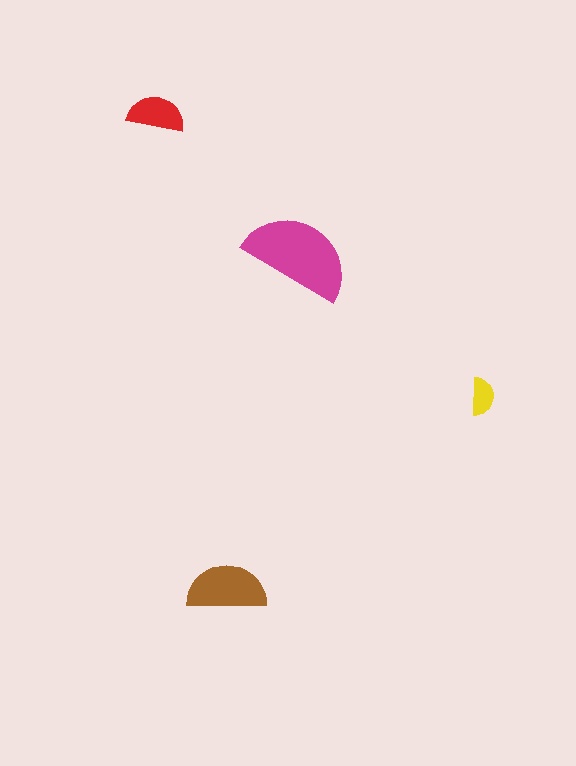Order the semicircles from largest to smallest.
the magenta one, the brown one, the red one, the yellow one.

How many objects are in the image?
There are 4 objects in the image.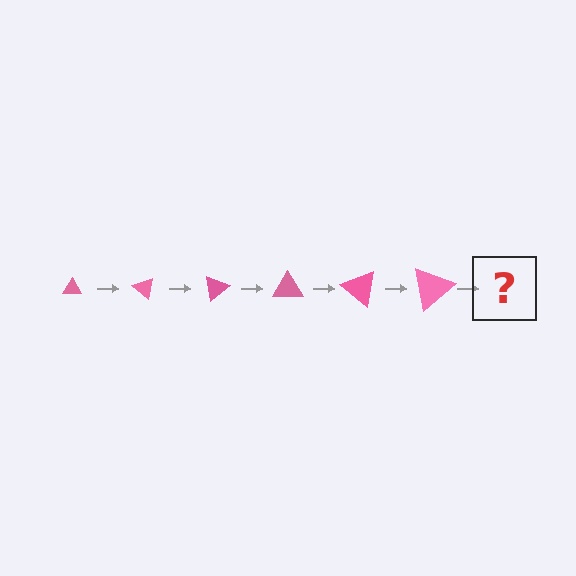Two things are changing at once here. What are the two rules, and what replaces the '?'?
The two rules are that the triangle grows larger each step and it rotates 40 degrees each step. The '?' should be a triangle, larger than the previous one and rotated 240 degrees from the start.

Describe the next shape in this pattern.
It should be a triangle, larger than the previous one and rotated 240 degrees from the start.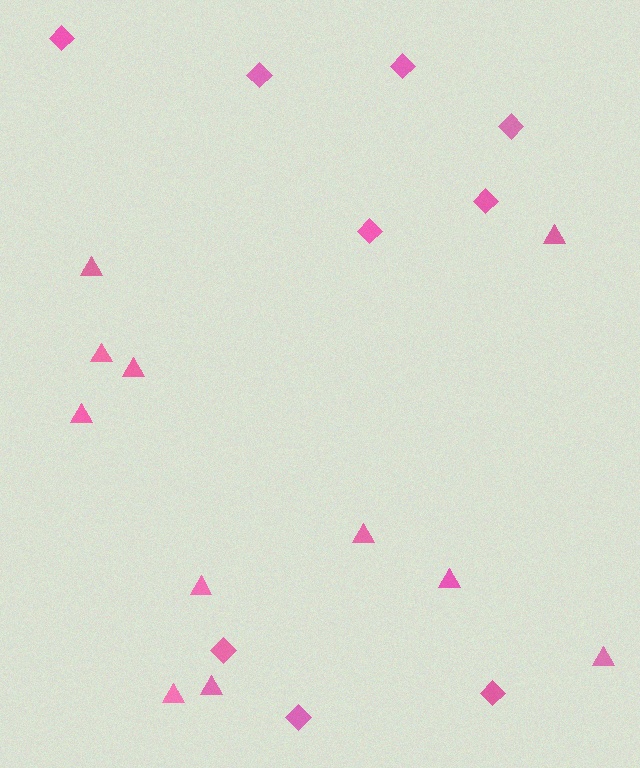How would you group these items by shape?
There are 2 groups: one group of diamonds (9) and one group of triangles (11).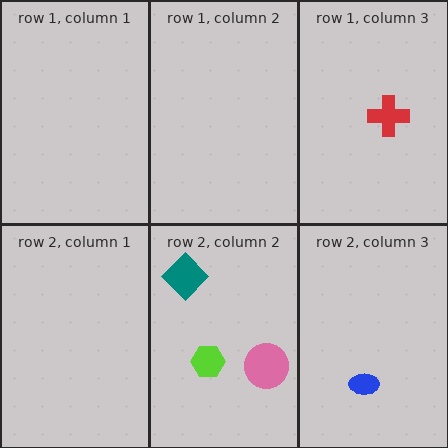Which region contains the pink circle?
The row 2, column 2 region.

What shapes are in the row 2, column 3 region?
The blue ellipse.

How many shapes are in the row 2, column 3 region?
1.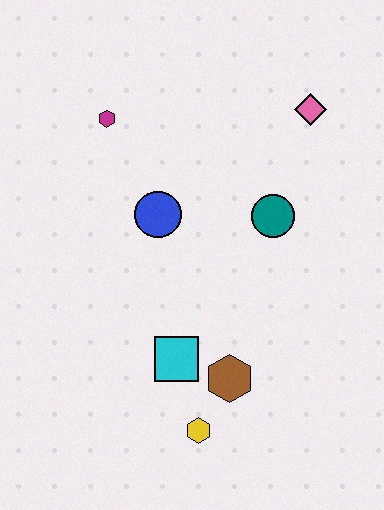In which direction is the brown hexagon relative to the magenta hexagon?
The brown hexagon is below the magenta hexagon.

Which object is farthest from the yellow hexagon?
The pink diamond is farthest from the yellow hexagon.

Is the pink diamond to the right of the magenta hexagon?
Yes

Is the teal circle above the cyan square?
Yes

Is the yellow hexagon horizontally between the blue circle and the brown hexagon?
Yes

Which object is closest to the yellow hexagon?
The brown hexagon is closest to the yellow hexagon.